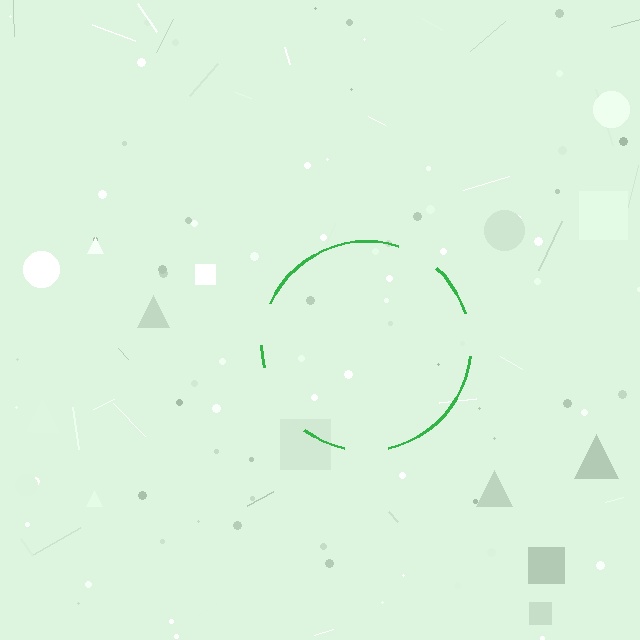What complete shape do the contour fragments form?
The contour fragments form a circle.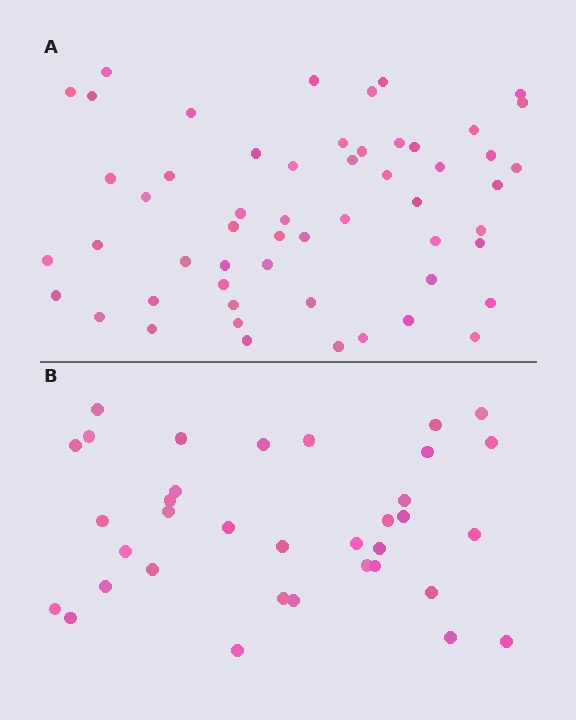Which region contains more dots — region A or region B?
Region A (the top region) has more dots.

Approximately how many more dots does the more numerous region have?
Region A has approximately 20 more dots than region B.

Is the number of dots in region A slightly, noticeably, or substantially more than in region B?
Region A has substantially more. The ratio is roughly 1.6 to 1.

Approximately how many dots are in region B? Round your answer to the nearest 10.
About 40 dots. (The exact count is 35, which rounds to 40.)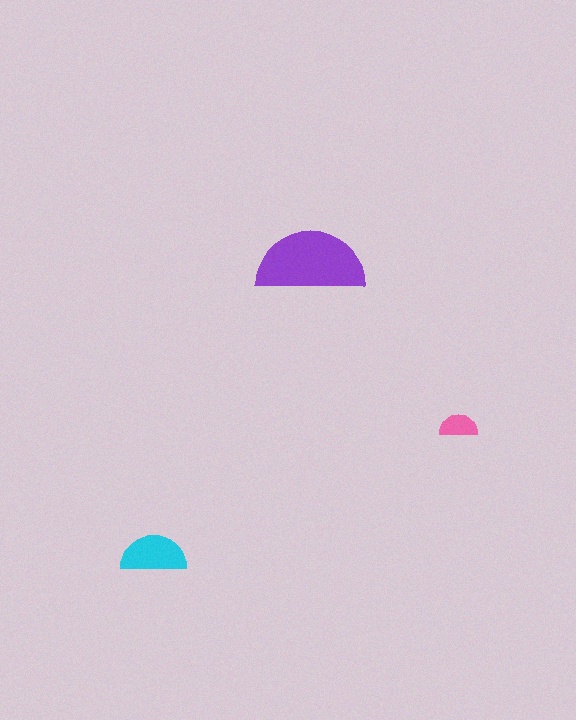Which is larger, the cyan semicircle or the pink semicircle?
The cyan one.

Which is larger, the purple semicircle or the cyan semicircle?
The purple one.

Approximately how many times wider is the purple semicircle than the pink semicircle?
About 3 times wider.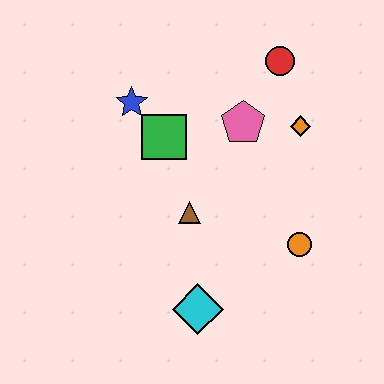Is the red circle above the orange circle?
Yes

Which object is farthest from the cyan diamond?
The red circle is farthest from the cyan diamond.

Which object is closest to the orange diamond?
The pink pentagon is closest to the orange diamond.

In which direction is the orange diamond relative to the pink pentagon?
The orange diamond is to the right of the pink pentagon.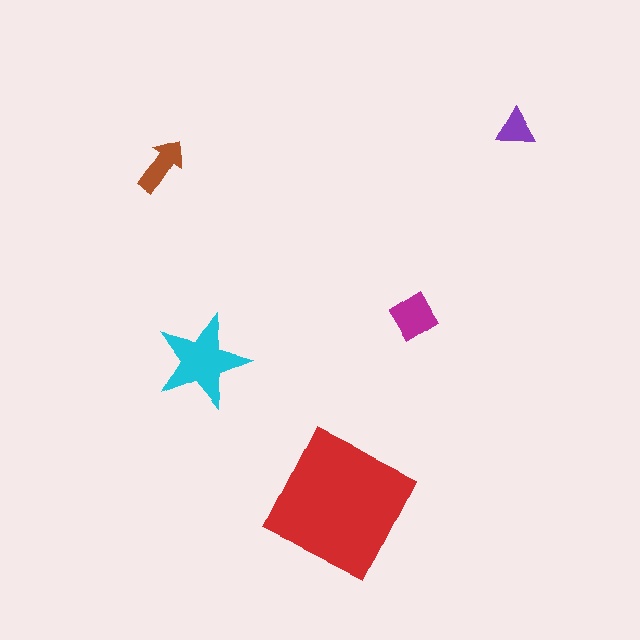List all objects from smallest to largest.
The purple triangle, the brown arrow, the magenta diamond, the cyan star, the red square.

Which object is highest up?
The purple triangle is topmost.